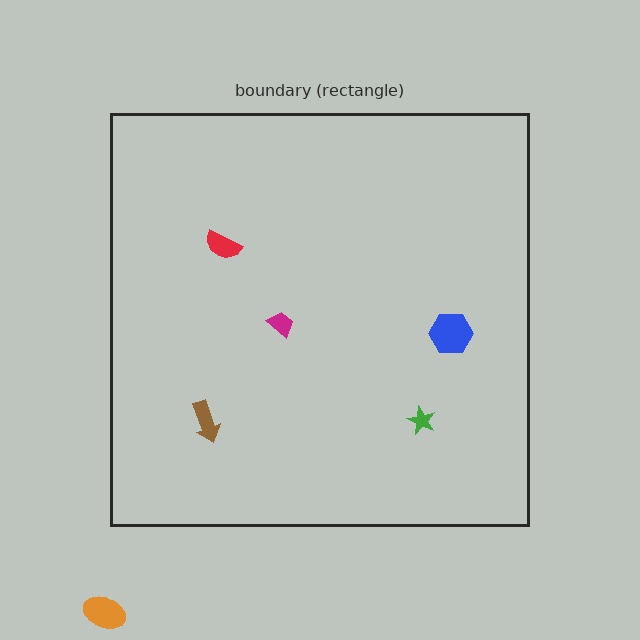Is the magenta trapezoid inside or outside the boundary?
Inside.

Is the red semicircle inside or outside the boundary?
Inside.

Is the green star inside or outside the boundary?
Inside.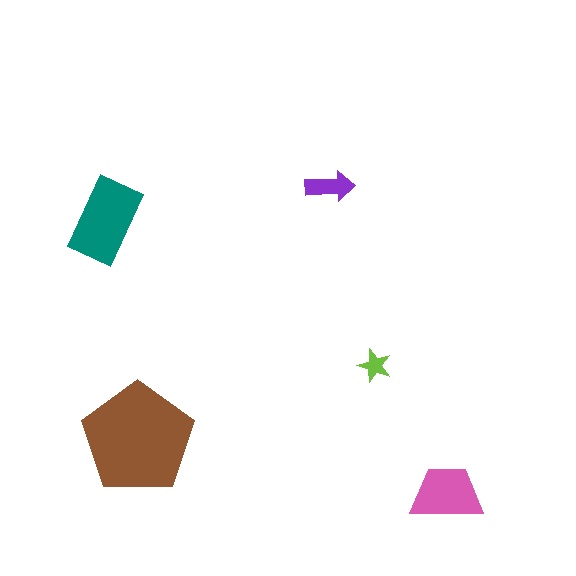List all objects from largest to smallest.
The brown pentagon, the teal rectangle, the pink trapezoid, the purple arrow, the lime star.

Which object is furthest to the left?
The teal rectangle is leftmost.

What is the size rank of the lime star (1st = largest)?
5th.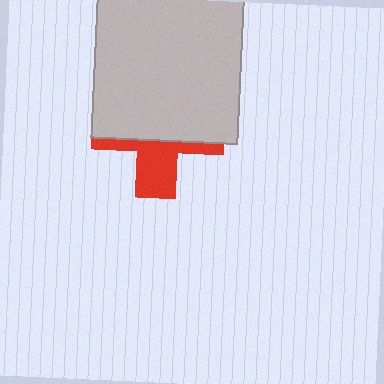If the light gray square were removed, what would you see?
You would see the complete red cross.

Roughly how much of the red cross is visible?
A small part of it is visible (roughly 35%).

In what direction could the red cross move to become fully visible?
The red cross could move down. That would shift it out from behind the light gray square entirely.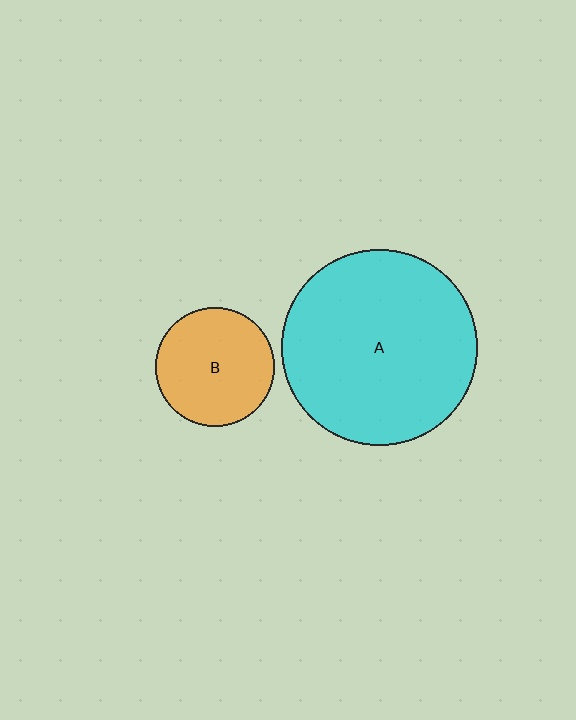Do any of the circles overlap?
No, none of the circles overlap.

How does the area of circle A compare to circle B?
Approximately 2.7 times.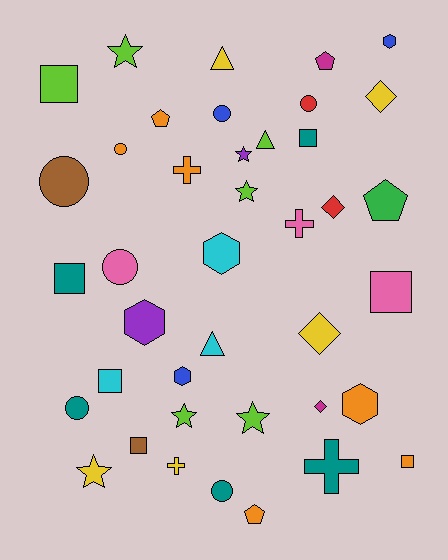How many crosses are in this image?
There are 4 crosses.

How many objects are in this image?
There are 40 objects.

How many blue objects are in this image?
There are 3 blue objects.